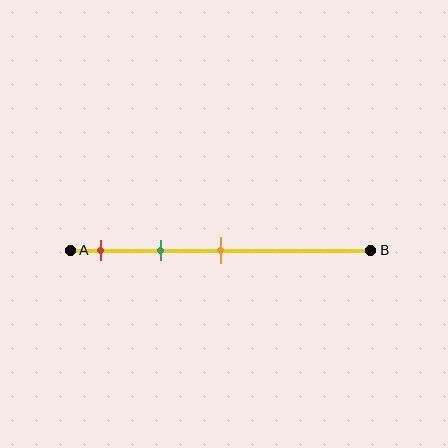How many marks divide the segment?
There are 3 marks dividing the segment.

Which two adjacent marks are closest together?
The red and green marks are the closest adjacent pair.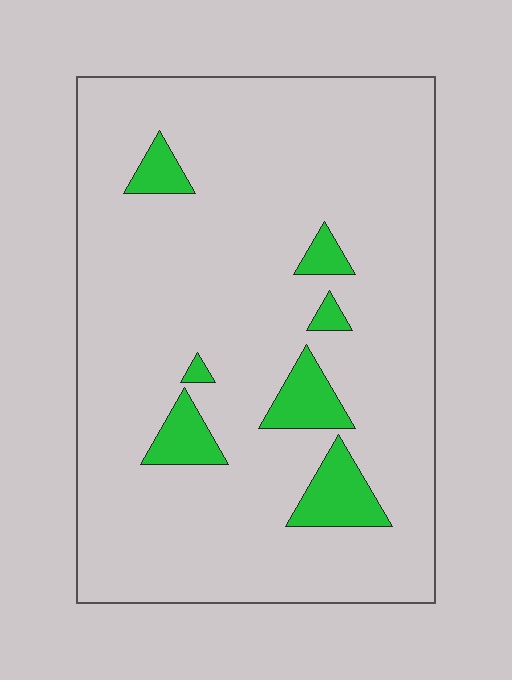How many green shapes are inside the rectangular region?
7.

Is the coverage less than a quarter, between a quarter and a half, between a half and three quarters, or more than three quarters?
Less than a quarter.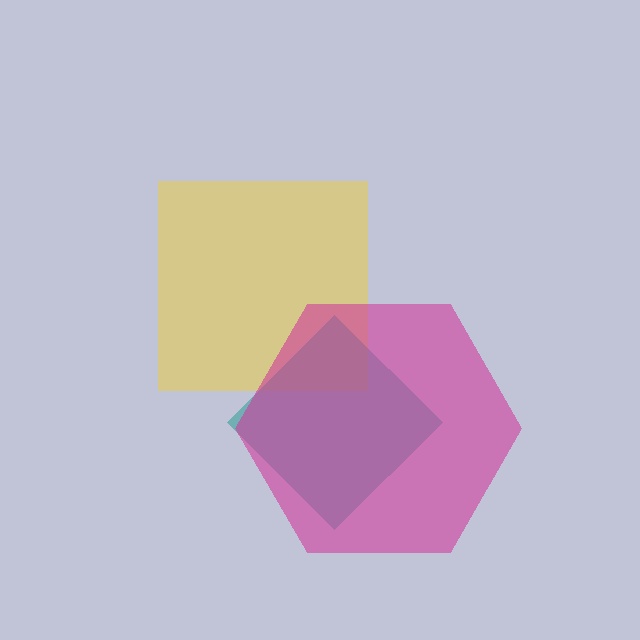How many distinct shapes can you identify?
There are 3 distinct shapes: a yellow square, a teal diamond, a magenta hexagon.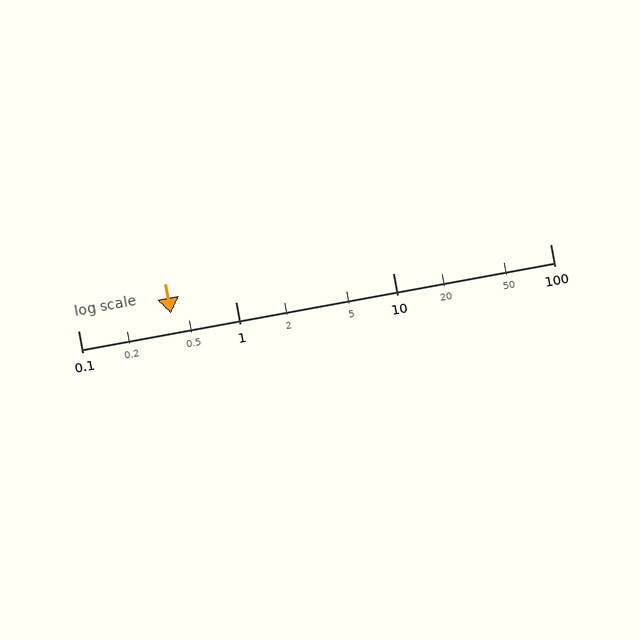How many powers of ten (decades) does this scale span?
The scale spans 3 decades, from 0.1 to 100.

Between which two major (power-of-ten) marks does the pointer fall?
The pointer is between 0.1 and 1.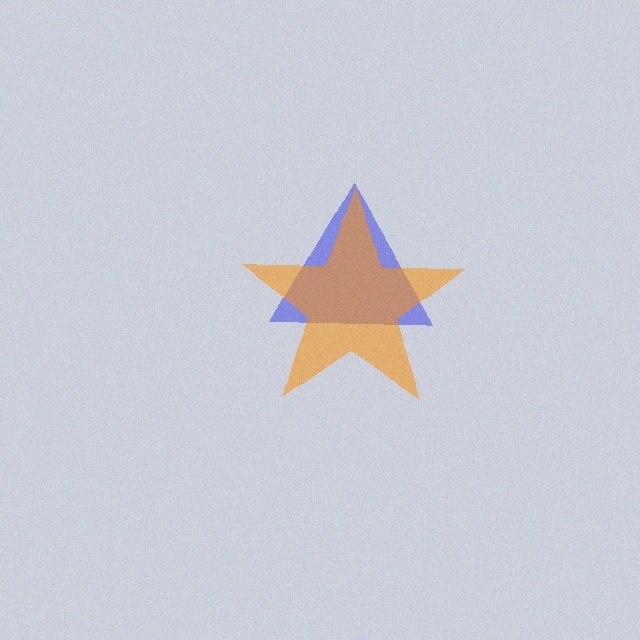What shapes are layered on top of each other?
The layered shapes are: a blue triangle, an orange star.